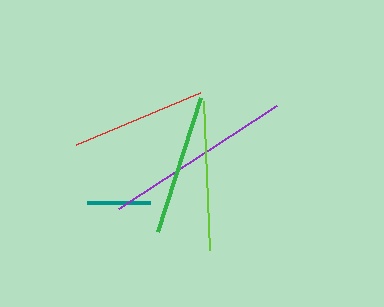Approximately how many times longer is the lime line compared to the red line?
The lime line is approximately 1.1 times the length of the red line.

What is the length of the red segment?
The red segment is approximately 134 pixels long.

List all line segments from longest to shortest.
From longest to shortest: purple, lime, green, red, teal.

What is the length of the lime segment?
The lime segment is approximately 150 pixels long.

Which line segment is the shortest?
The teal line is the shortest at approximately 63 pixels.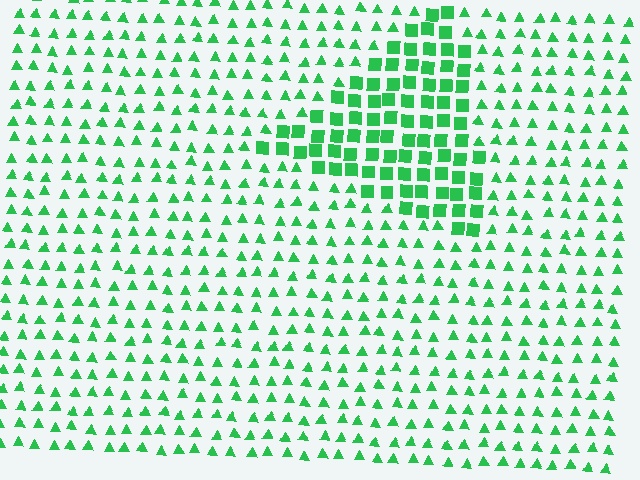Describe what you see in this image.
The image is filled with small green elements arranged in a uniform grid. A triangle-shaped region contains squares, while the surrounding area contains triangles. The boundary is defined purely by the change in element shape.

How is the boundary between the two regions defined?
The boundary is defined by a change in element shape: squares inside vs. triangles outside. All elements share the same color and spacing.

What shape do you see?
I see a triangle.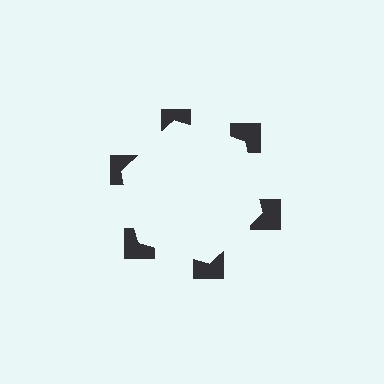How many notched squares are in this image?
There are 6 — one at each vertex of the illusory hexagon.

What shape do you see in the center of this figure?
An illusory hexagon — its edges are inferred from the aligned wedge cuts in the notched squares, not physically drawn.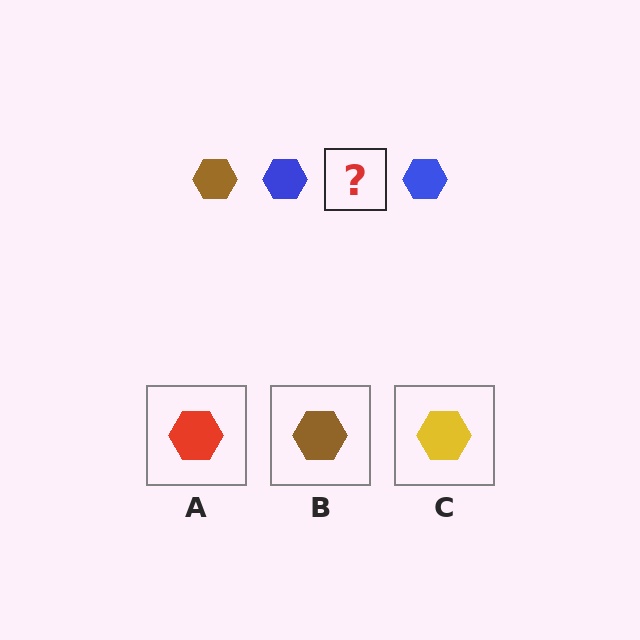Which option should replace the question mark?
Option B.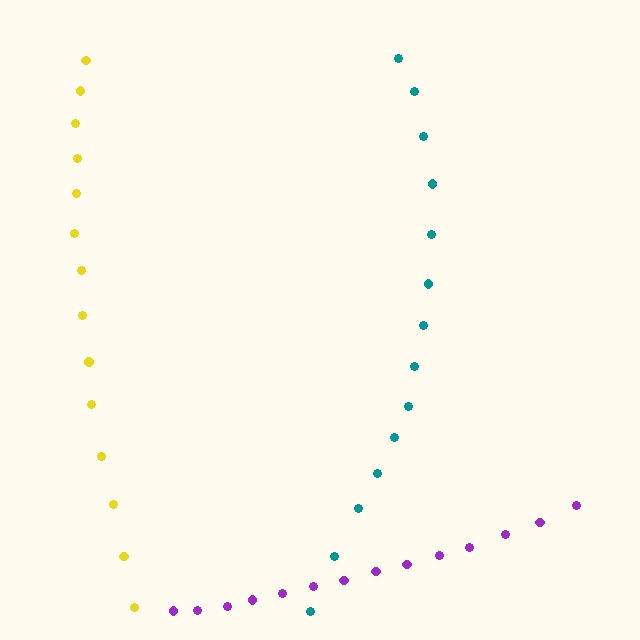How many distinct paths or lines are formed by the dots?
There are 3 distinct paths.